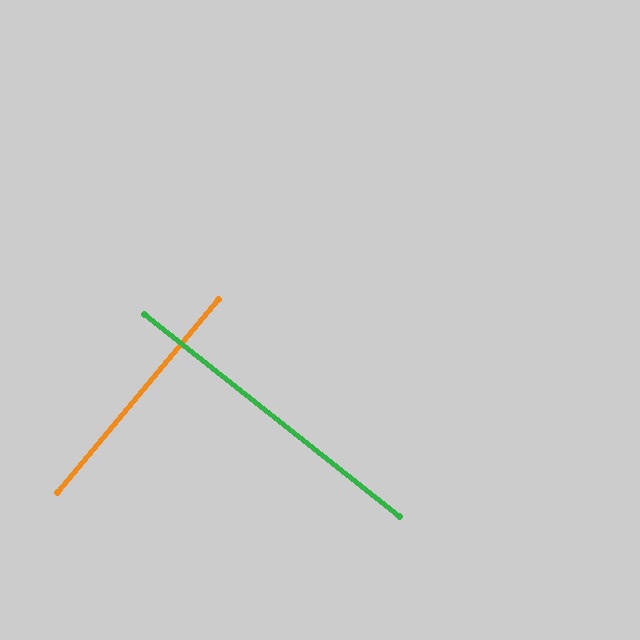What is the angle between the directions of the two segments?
Approximately 88 degrees.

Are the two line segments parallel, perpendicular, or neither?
Perpendicular — they meet at approximately 88°.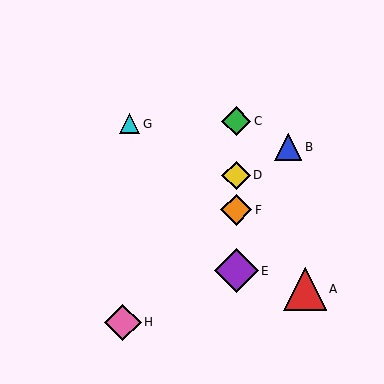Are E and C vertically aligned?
Yes, both are at x≈236.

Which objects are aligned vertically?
Objects C, D, E, F are aligned vertically.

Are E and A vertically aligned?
No, E is at x≈236 and A is at x≈305.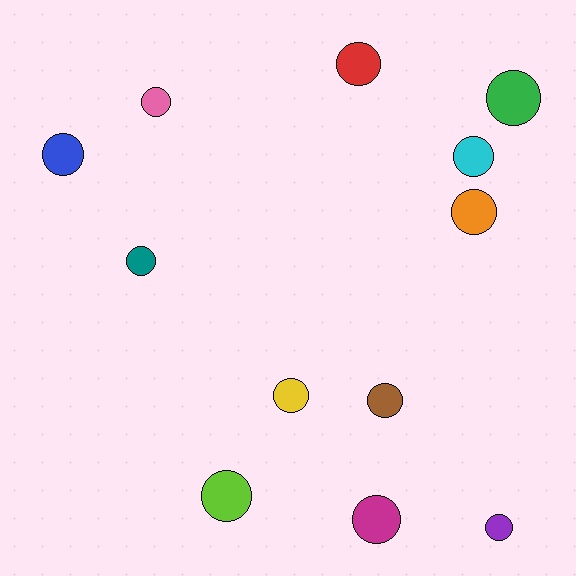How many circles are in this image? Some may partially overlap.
There are 12 circles.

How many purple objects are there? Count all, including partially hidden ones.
There is 1 purple object.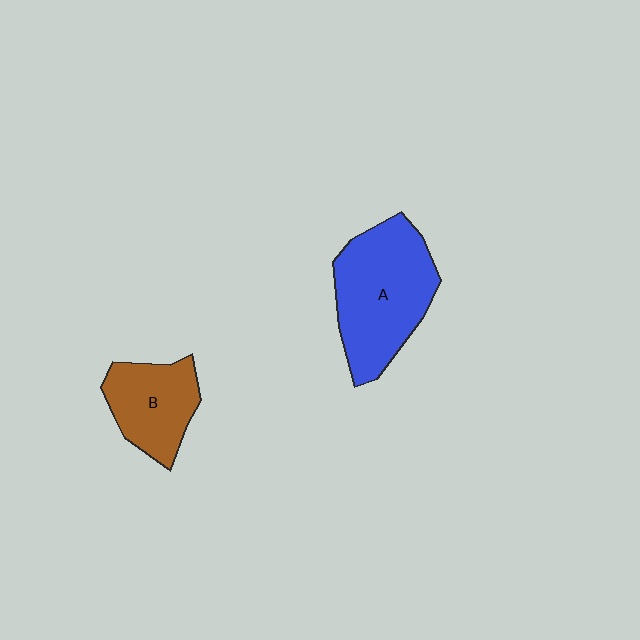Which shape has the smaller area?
Shape B (brown).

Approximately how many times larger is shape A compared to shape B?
Approximately 1.6 times.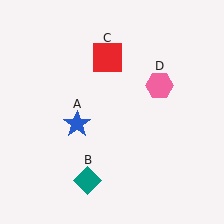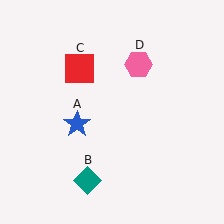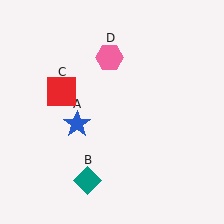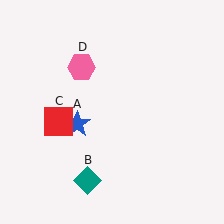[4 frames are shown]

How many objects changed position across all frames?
2 objects changed position: red square (object C), pink hexagon (object D).